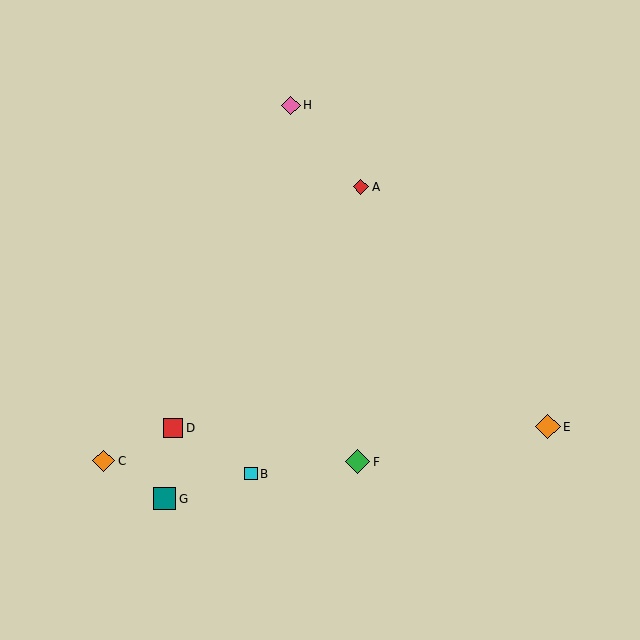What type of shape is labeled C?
Shape C is an orange diamond.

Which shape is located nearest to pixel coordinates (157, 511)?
The teal square (labeled G) at (164, 499) is nearest to that location.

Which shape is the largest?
The green diamond (labeled F) is the largest.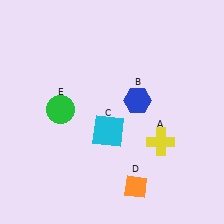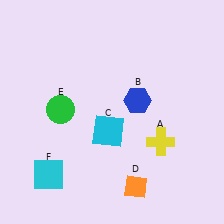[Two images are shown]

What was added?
A cyan square (F) was added in Image 2.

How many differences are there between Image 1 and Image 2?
There is 1 difference between the two images.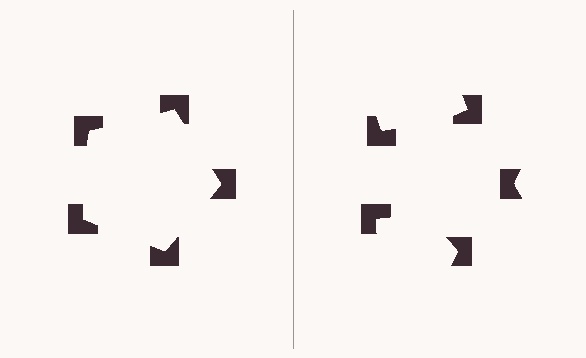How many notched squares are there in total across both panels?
10 — 5 on each side.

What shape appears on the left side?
An illusory pentagon.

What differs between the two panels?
The notched squares are positioned identically on both sides; only the wedge orientations differ. On the left they align to a pentagon; on the right they are misaligned.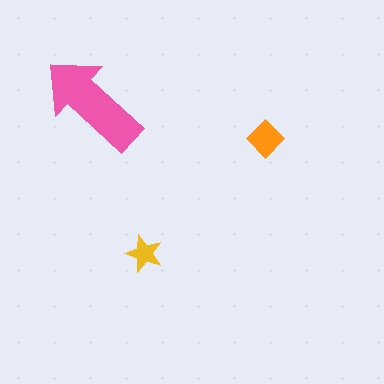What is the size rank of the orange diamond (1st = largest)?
2nd.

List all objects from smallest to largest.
The yellow star, the orange diamond, the pink arrow.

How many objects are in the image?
There are 3 objects in the image.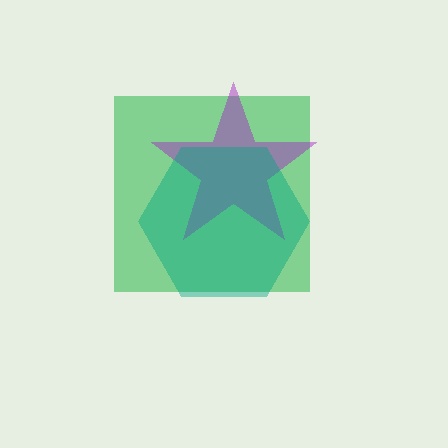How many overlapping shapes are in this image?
There are 3 overlapping shapes in the image.